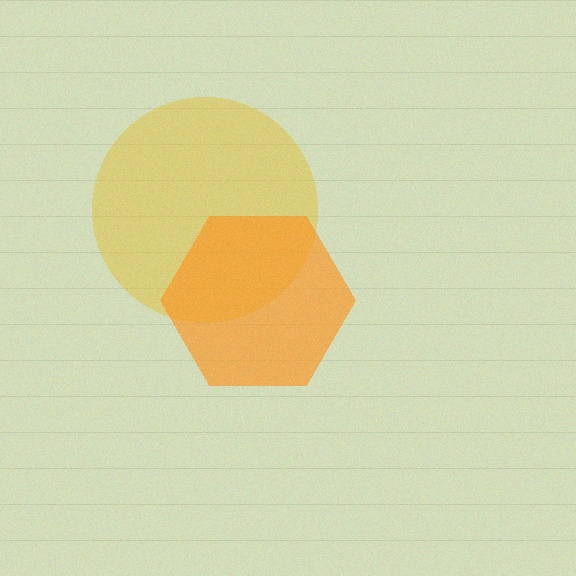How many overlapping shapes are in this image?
There are 2 overlapping shapes in the image.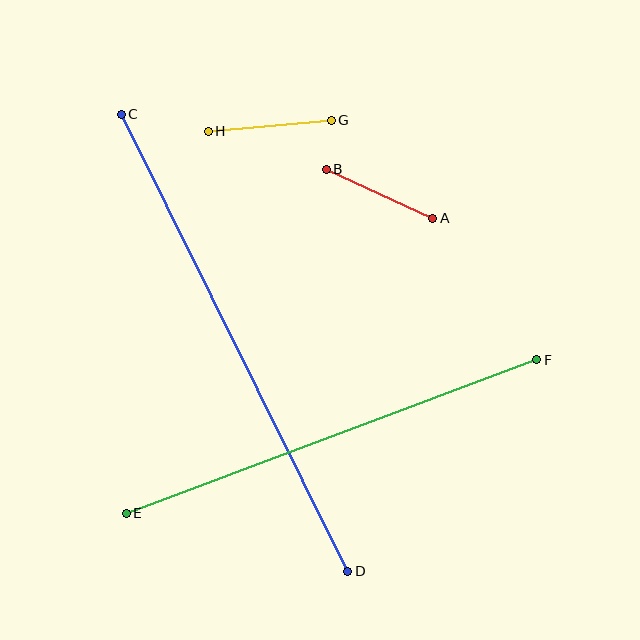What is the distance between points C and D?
The distance is approximately 510 pixels.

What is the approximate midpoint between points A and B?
The midpoint is at approximately (380, 194) pixels.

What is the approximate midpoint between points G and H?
The midpoint is at approximately (270, 126) pixels.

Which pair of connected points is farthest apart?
Points C and D are farthest apart.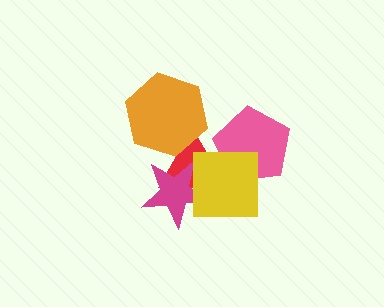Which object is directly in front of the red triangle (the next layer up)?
The magenta star is directly in front of the red triangle.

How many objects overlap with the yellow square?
3 objects overlap with the yellow square.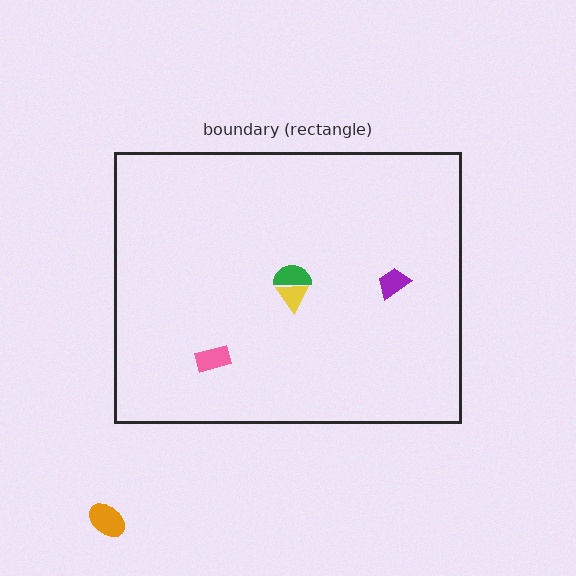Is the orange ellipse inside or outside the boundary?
Outside.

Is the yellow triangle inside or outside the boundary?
Inside.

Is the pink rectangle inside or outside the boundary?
Inside.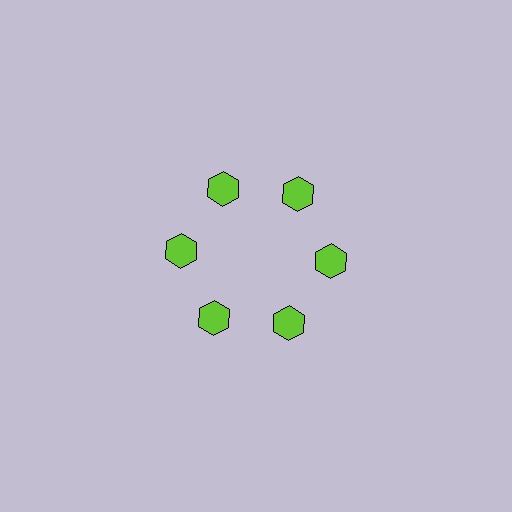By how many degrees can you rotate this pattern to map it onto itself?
The pattern maps onto itself every 60 degrees of rotation.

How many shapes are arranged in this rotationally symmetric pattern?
There are 6 shapes, arranged in 6 groups of 1.